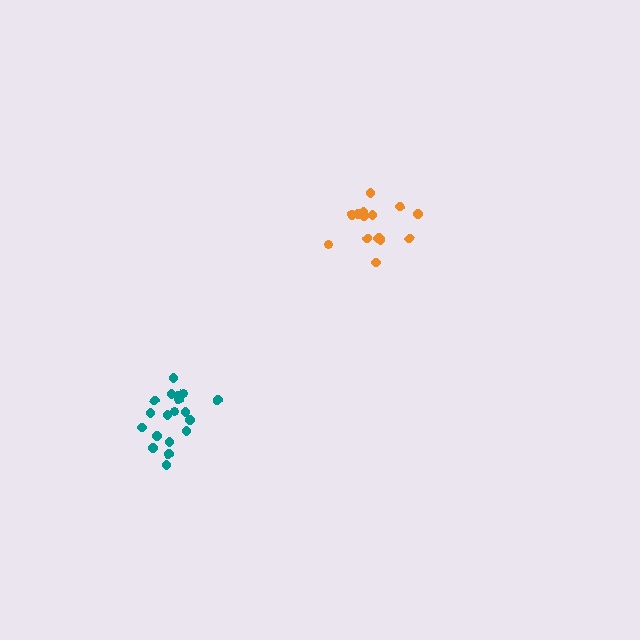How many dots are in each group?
Group 1: 19 dots, Group 2: 14 dots (33 total).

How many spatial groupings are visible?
There are 2 spatial groupings.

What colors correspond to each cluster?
The clusters are colored: teal, orange.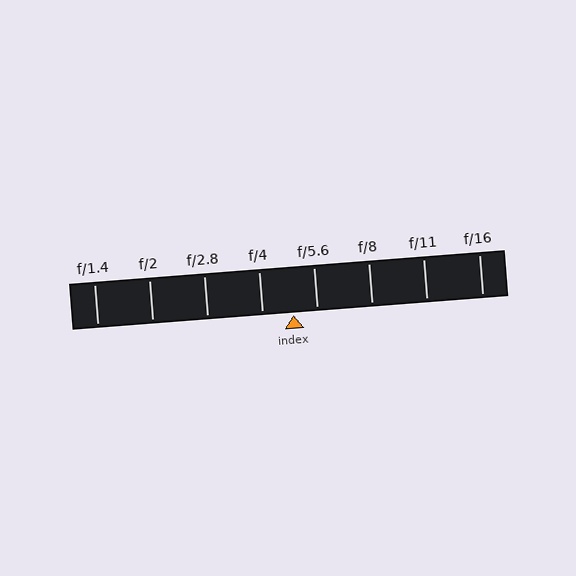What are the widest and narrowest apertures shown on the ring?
The widest aperture shown is f/1.4 and the narrowest is f/16.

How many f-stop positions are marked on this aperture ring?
There are 8 f-stop positions marked.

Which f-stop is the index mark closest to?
The index mark is closest to f/5.6.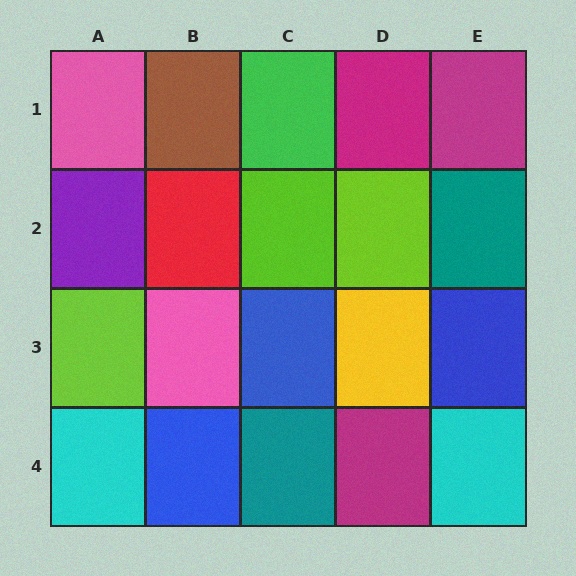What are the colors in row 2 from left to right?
Purple, red, lime, lime, teal.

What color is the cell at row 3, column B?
Pink.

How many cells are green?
1 cell is green.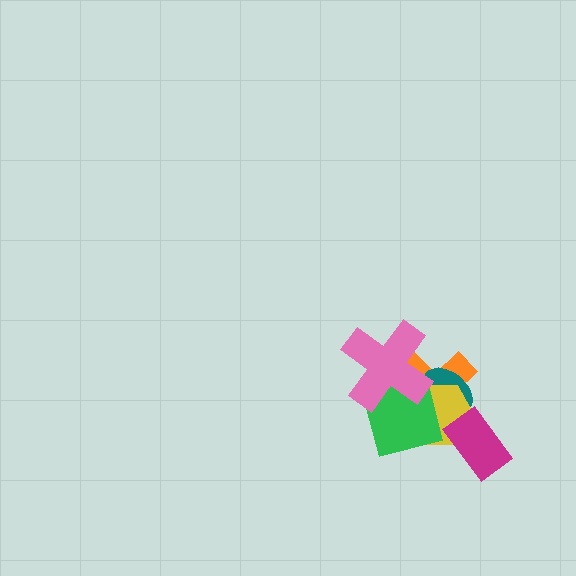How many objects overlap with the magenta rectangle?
2 objects overlap with the magenta rectangle.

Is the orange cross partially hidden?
Yes, it is partially covered by another shape.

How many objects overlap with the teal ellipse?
4 objects overlap with the teal ellipse.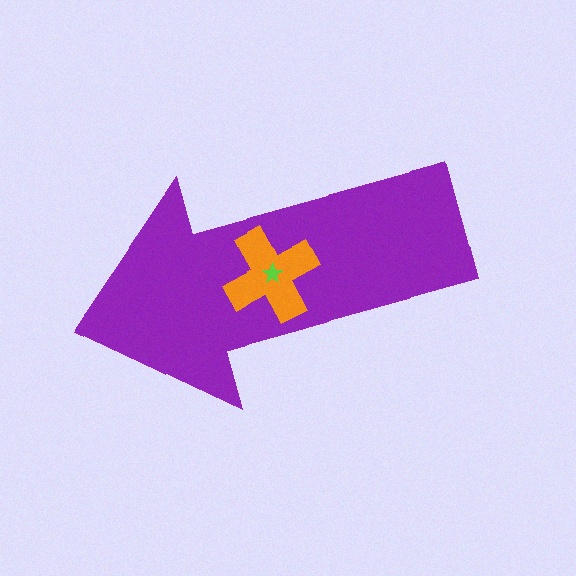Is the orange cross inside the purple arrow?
Yes.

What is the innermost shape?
The lime star.